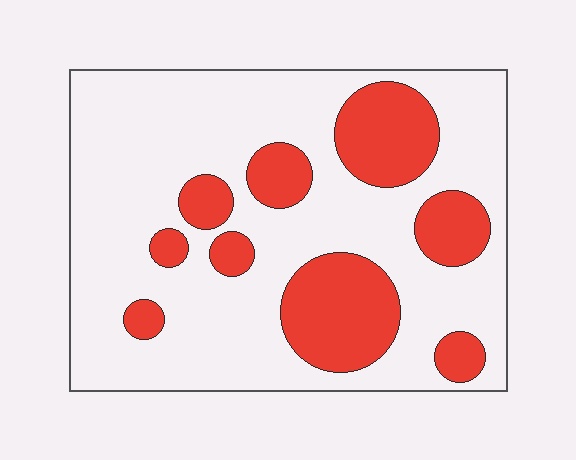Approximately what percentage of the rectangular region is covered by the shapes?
Approximately 25%.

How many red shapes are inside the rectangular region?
9.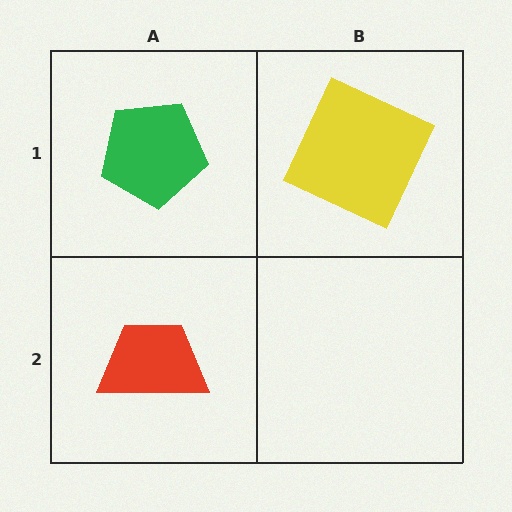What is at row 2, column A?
A red trapezoid.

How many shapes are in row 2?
1 shape.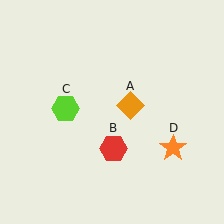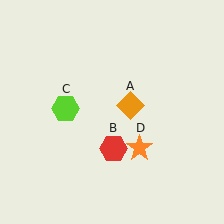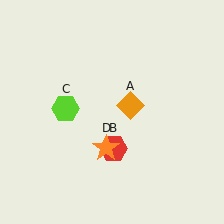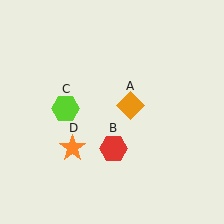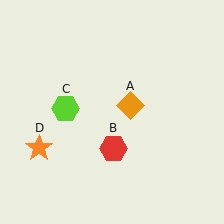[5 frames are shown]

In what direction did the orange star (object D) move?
The orange star (object D) moved left.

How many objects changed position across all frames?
1 object changed position: orange star (object D).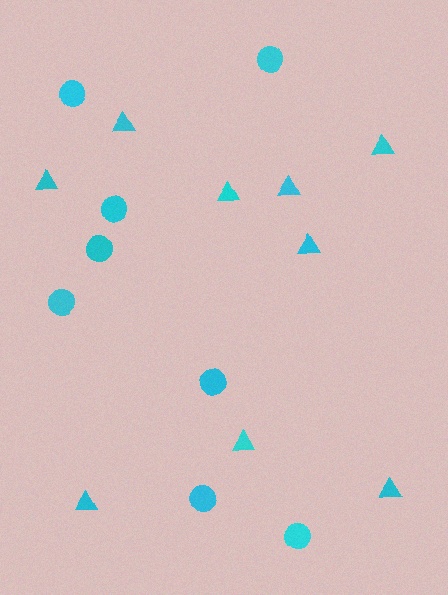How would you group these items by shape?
There are 2 groups: one group of circles (8) and one group of triangles (9).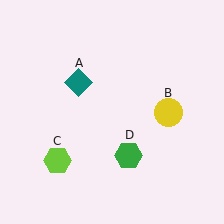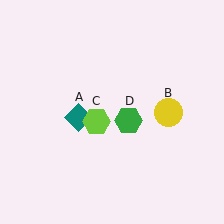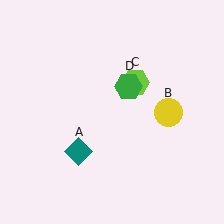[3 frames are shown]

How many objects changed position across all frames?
3 objects changed position: teal diamond (object A), lime hexagon (object C), green hexagon (object D).